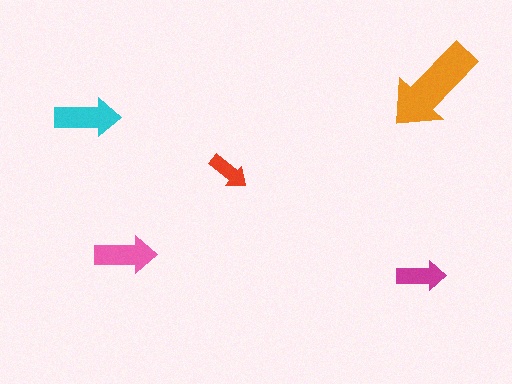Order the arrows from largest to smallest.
the orange one, the cyan one, the pink one, the magenta one, the red one.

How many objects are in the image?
There are 5 objects in the image.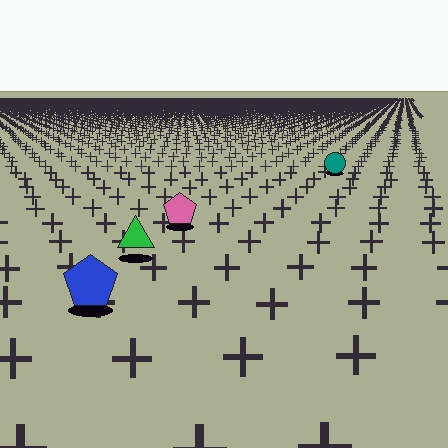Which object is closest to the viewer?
The blue pentagon is closest. The texture marks near it are larger and more spread out.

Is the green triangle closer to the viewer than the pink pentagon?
Yes. The green triangle is closer — you can tell from the texture gradient: the ground texture is coarser near it.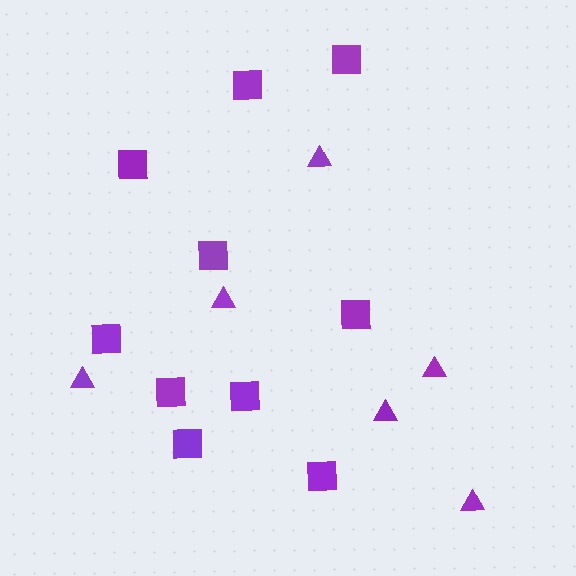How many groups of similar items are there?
There are 2 groups: one group of squares (10) and one group of triangles (6).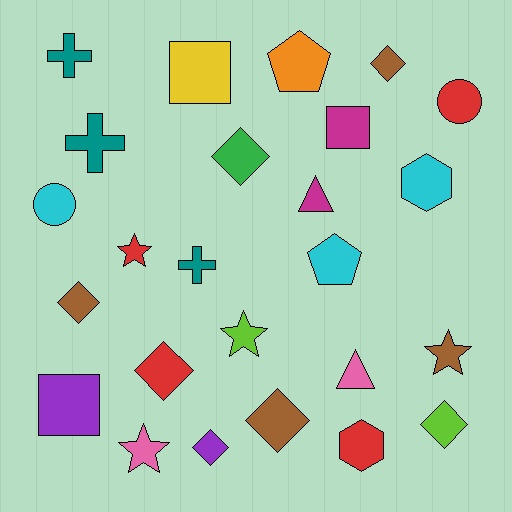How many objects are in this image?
There are 25 objects.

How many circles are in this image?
There are 2 circles.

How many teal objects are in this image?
There are 3 teal objects.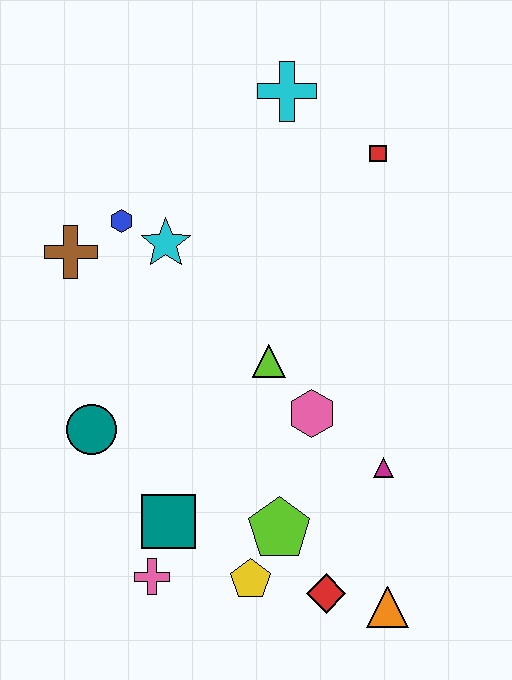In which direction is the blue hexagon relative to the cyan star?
The blue hexagon is to the left of the cyan star.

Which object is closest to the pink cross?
The teal square is closest to the pink cross.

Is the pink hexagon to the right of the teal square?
Yes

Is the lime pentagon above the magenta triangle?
No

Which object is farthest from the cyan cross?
The orange triangle is farthest from the cyan cross.